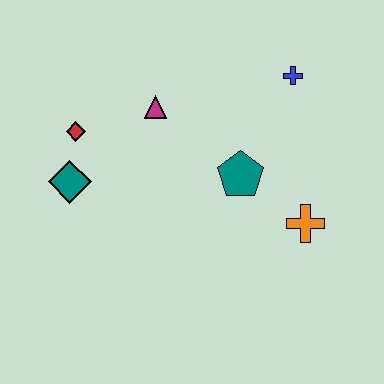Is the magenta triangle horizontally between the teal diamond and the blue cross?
Yes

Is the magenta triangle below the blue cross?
Yes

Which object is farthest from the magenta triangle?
The orange cross is farthest from the magenta triangle.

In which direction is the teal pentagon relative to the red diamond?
The teal pentagon is to the right of the red diamond.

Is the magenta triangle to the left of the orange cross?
Yes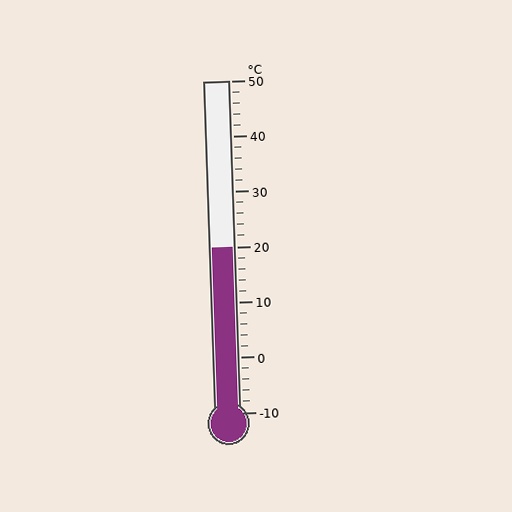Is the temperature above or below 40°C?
The temperature is below 40°C.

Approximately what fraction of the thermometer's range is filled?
The thermometer is filled to approximately 50% of its range.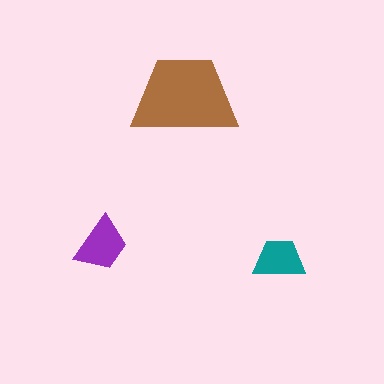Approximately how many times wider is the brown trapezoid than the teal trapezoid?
About 2 times wider.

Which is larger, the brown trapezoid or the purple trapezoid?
The brown one.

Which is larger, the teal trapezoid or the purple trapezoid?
The purple one.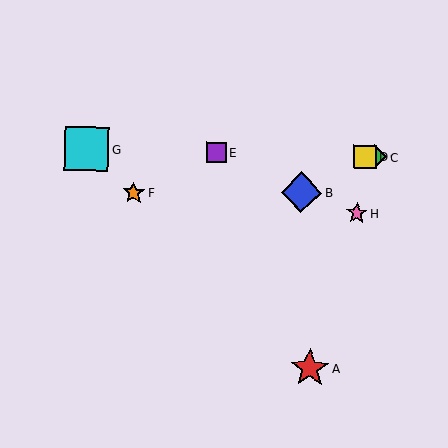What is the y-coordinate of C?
Object C is at y≈157.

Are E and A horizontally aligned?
No, E is at y≈153 and A is at y≈368.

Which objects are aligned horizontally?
Objects C, D, E, G are aligned horizontally.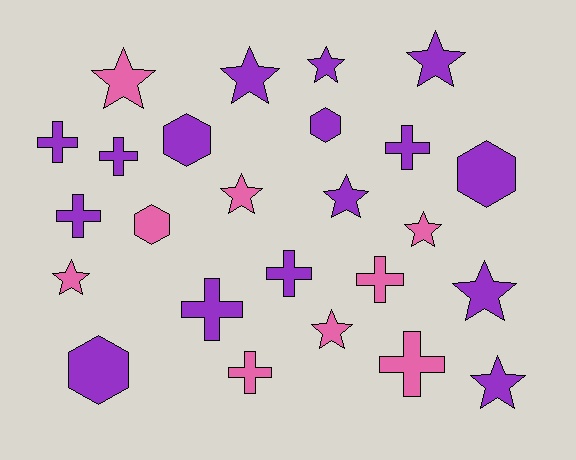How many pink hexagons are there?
There is 1 pink hexagon.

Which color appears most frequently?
Purple, with 16 objects.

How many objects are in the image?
There are 25 objects.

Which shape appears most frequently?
Star, with 11 objects.